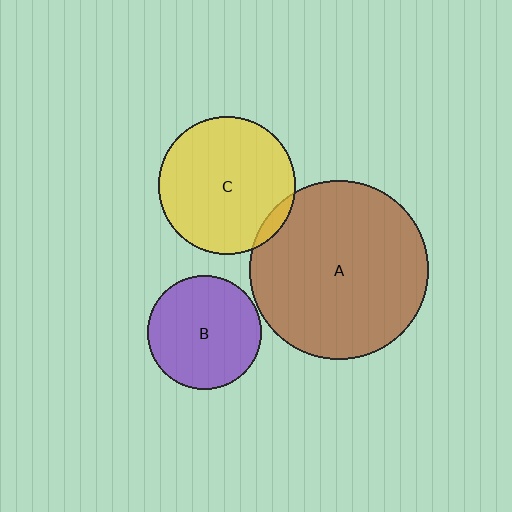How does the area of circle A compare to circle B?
Approximately 2.5 times.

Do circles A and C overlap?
Yes.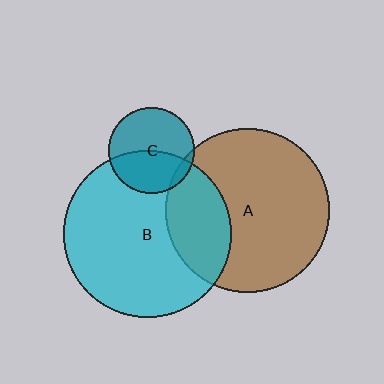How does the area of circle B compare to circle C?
Approximately 3.8 times.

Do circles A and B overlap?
Yes.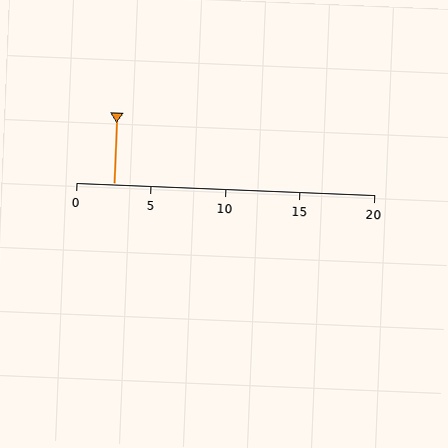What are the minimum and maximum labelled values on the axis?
The axis runs from 0 to 20.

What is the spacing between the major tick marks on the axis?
The major ticks are spaced 5 apart.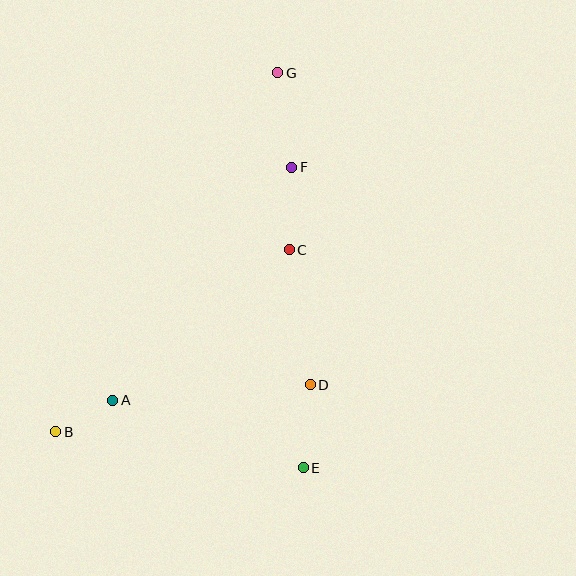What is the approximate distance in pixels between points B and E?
The distance between B and E is approximately 250 pixels.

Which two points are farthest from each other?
Points B and G are farthest from each other.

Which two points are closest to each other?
Points A and B are closest to each other.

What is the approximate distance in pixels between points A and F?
The distance between A and F is approximately 294 pixels.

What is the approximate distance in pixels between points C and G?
The distance between C and G is approximately 177 pixels.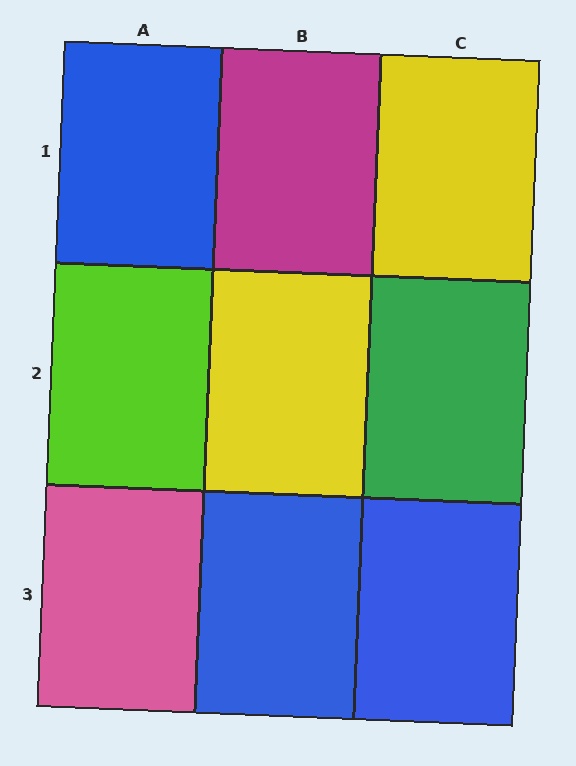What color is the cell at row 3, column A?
Pink.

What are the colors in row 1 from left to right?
Blue, magenta, yellow.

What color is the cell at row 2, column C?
Green.